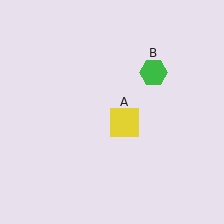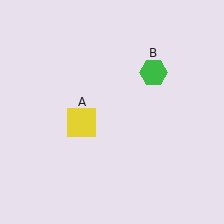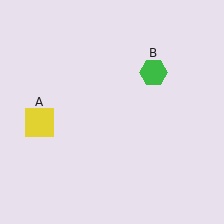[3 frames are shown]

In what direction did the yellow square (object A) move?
The yellow square (object A) moved left.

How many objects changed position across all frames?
1 object changed position: yellow square (object A).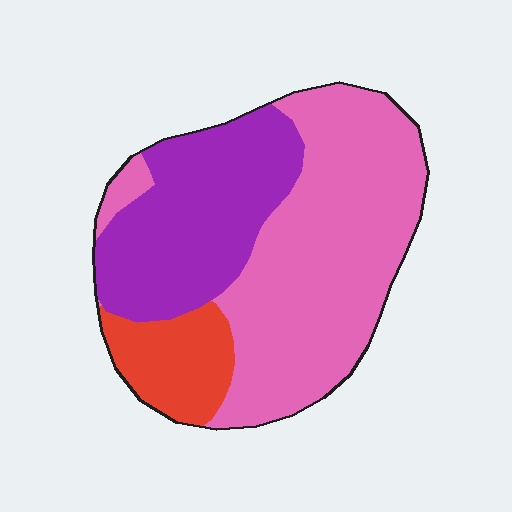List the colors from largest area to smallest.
From largest to smallest: pink, purple, red.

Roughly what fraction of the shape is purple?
Purple covers around 35% of the shape.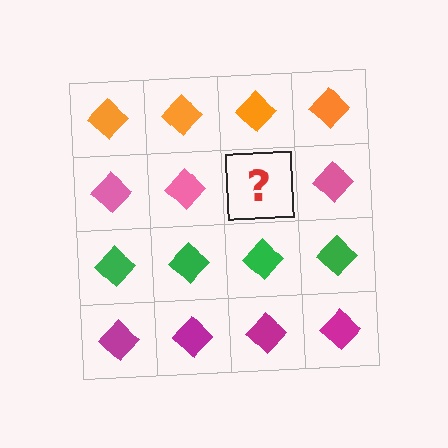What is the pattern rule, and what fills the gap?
The rule is that each row has a consistent color. The gap should be filled with a pink diamond.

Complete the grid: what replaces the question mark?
The question mark should be replaced with a pink diamond.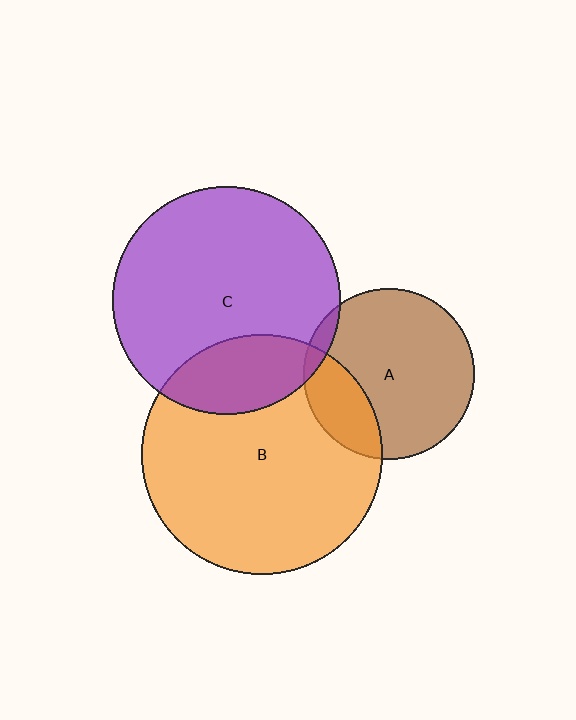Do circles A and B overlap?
Yes.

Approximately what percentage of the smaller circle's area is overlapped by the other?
Approximately 25%.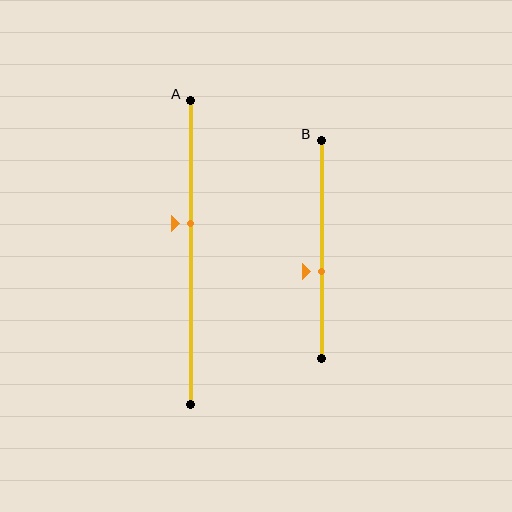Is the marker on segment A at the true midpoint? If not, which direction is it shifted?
No, the marker on segment A is shifted upward by about 9% of the segment length.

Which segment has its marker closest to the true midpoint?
Segment A has its marker closest to the true midpoint.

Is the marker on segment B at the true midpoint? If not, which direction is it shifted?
No, the marker on segment B is shifted downward by about 10% of the segment length.